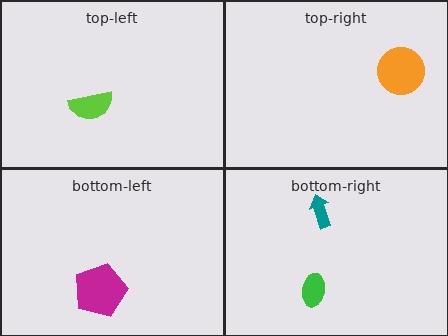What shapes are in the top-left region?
The lime semicircle.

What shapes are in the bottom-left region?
The magenta pentagon.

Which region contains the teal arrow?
The bottom-right region.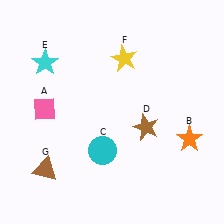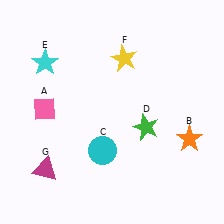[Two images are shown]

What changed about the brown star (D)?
In Image 1, D is brown. In Image 2, it changed to green.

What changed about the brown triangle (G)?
In Image 1, G is brown. In Image 2, it changed to magenta.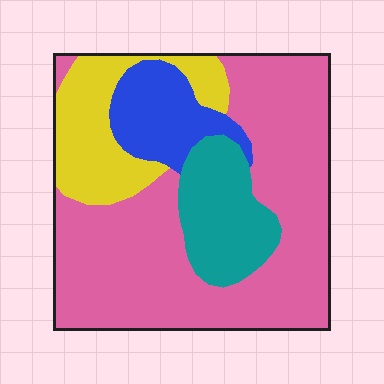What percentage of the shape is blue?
Blue covers roughly 10% of the shape.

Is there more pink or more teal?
Pink.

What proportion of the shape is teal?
Teal covers about 15% of the shape.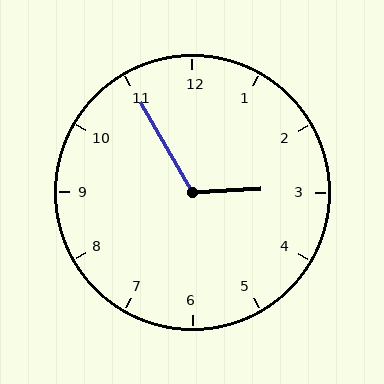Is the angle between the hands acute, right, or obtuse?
It is obtuse.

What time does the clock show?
2:55.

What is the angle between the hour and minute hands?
Approximately 118 degrees.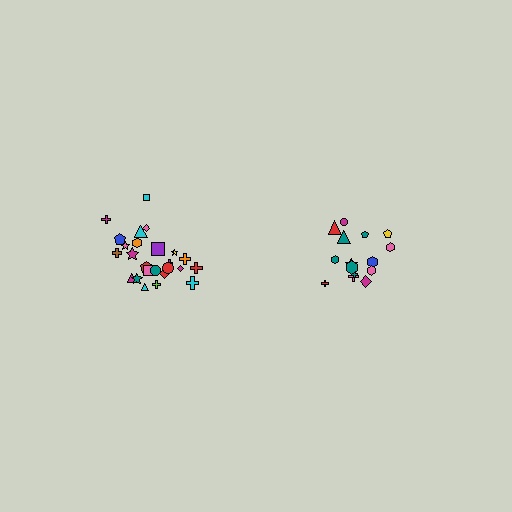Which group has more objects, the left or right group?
The left group.